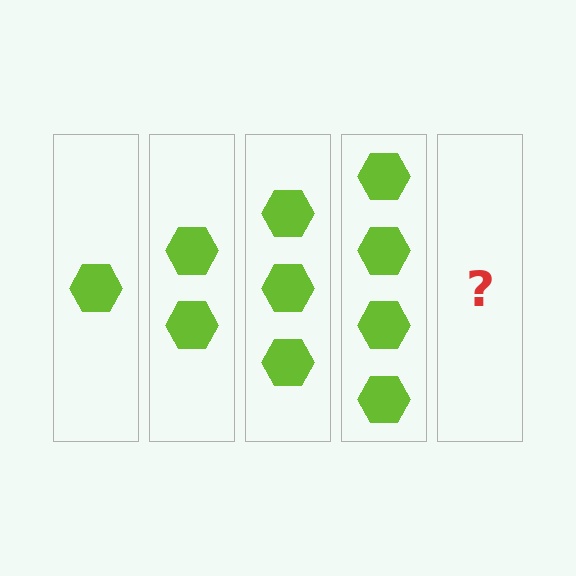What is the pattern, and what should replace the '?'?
The pattern is that each step adds one more hexagon. The '?' should be 5 hexagons.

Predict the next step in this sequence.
The next step is 5 hexagons.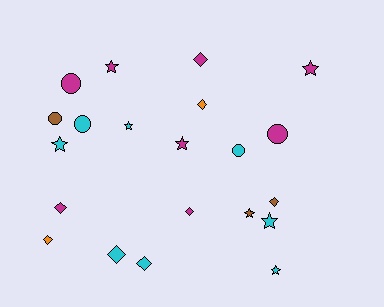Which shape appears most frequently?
Diamond, with 8 objects.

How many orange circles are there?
There are no orange circles.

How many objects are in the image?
There are 21 objects.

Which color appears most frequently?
Magenta, with 8 objects.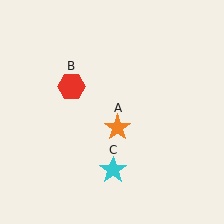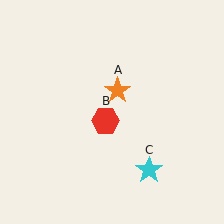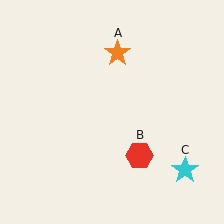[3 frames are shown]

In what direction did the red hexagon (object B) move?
The red hexagon (object B) moved down and to the right.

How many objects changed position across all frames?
3 objects changed position: orange star (object A), red hexagon (object B), cyan star (object C).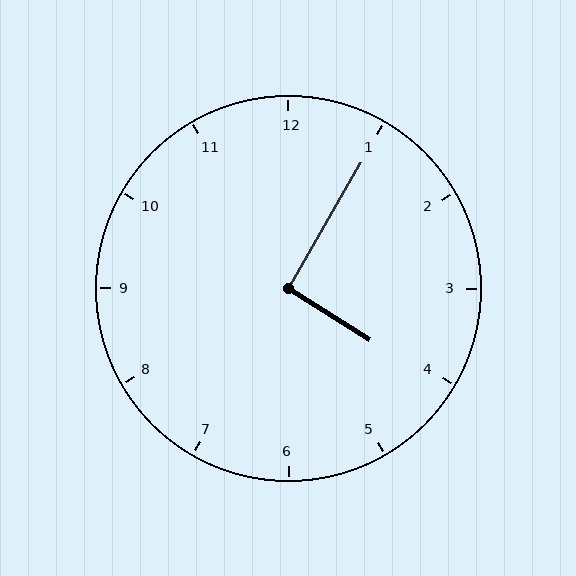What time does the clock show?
4:05.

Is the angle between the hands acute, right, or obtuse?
It is right.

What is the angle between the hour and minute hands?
Approximately 92 degrees.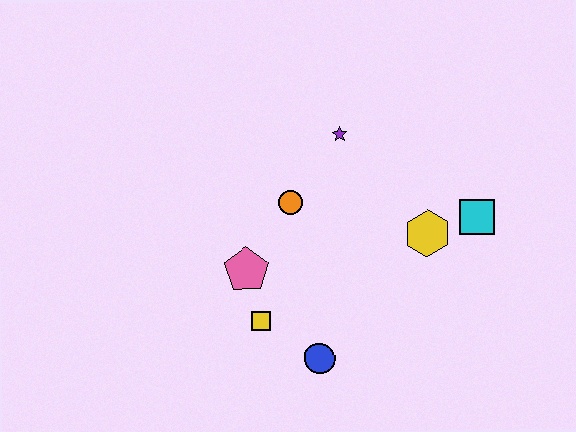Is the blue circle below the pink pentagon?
Yes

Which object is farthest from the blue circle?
The purple star is farthest from the blue circle.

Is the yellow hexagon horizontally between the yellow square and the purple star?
No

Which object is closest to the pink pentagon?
The yellow square is closest to the pink pentagon.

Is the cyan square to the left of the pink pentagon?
No